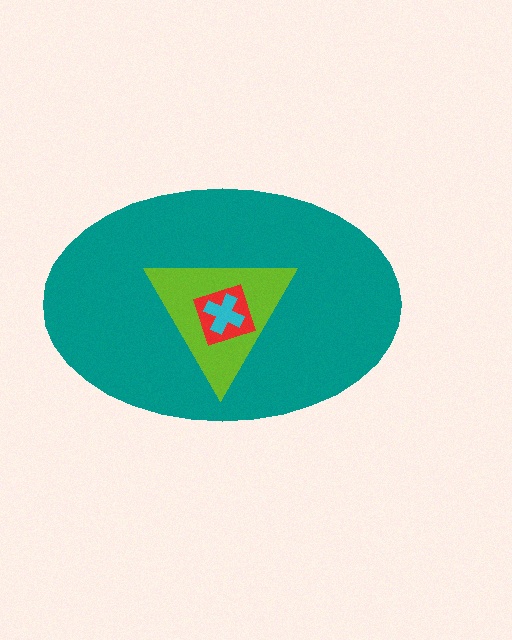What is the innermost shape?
The cyan cross.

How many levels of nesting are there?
4.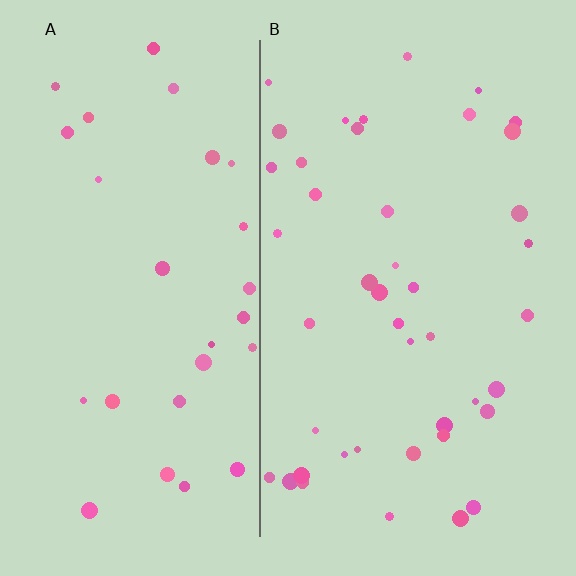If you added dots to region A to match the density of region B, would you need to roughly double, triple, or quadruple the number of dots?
Approximately double.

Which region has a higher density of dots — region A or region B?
B (the right).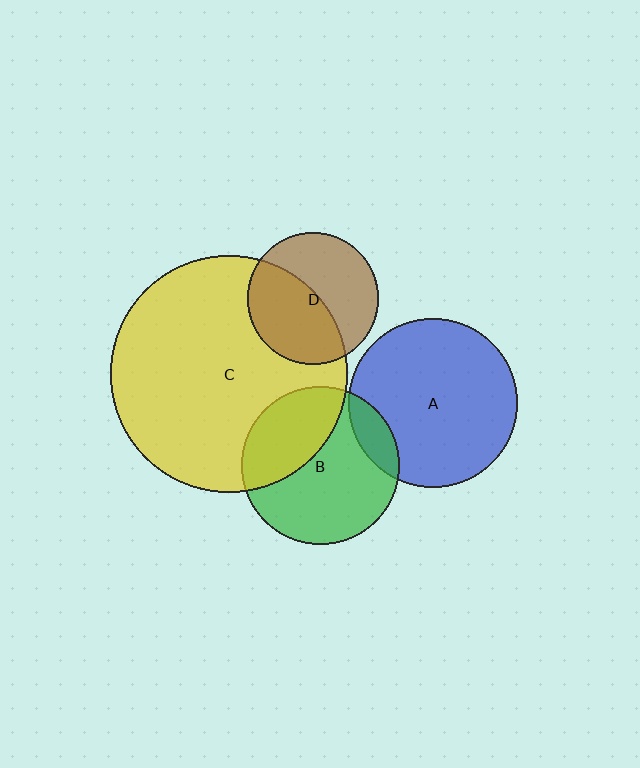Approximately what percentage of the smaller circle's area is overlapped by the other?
Approximately 10%.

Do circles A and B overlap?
Yes.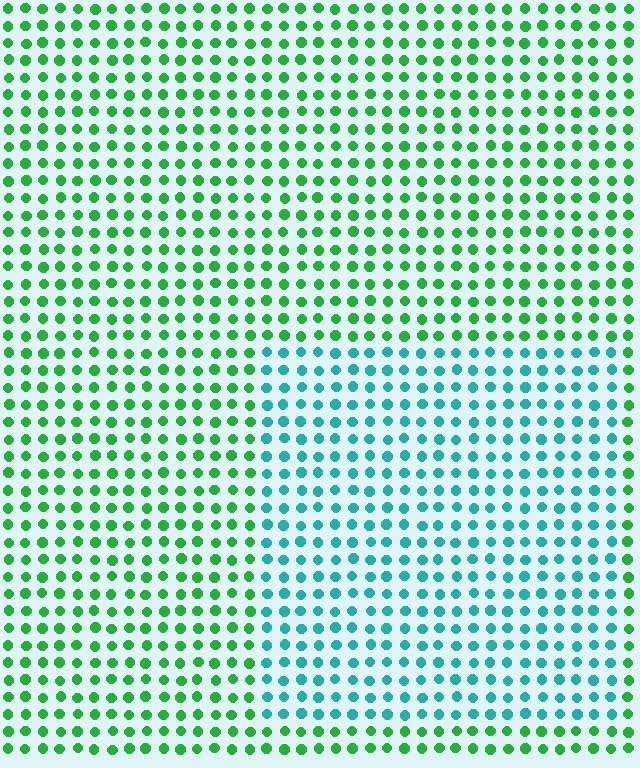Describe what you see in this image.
The image is filled with small green elements in a uniform arrangement. A rectangle-shaped region is visible where the elements are tinted to a slightly different hue, forming a subtle color boundary.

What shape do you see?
I see a rectangle.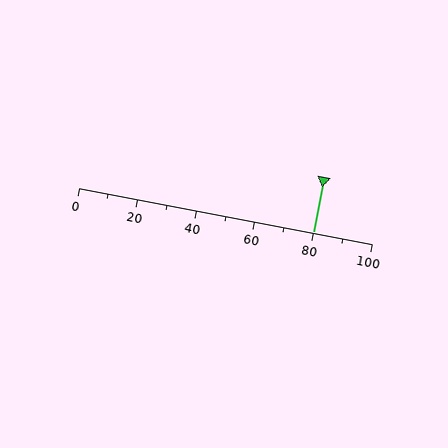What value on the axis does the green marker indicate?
The marker indicates approximately 80.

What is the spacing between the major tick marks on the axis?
The major ticks are spaced 20 apart.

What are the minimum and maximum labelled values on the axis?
The axis runs from 0 to 100.